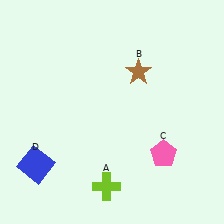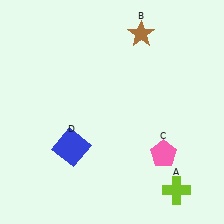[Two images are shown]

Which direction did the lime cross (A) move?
The lime cross (A) moved right.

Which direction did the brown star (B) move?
The brown star (B) moved up.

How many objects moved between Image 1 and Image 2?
3 objects moved between the two images.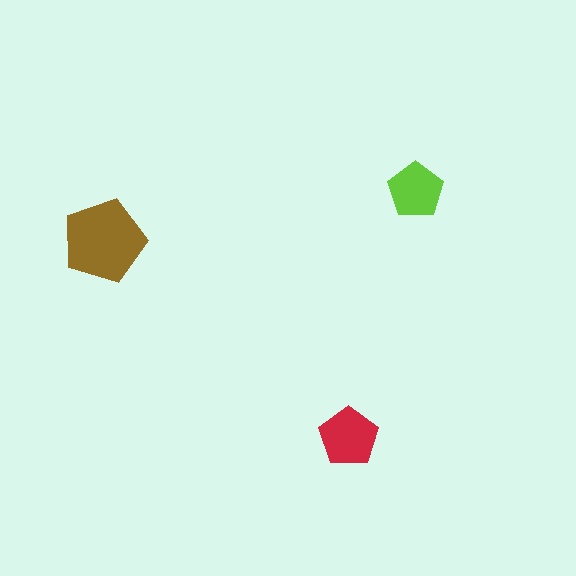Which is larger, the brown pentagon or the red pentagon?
The brown one.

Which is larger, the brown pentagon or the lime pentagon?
The brown one.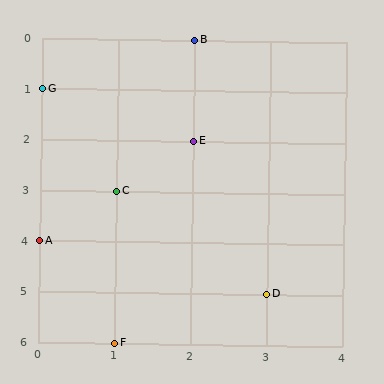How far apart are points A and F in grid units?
Points A and F are 1 column and 2 rows apart (about 2.2 grid units diagonally).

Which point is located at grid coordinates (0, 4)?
Point A is at (0, 4).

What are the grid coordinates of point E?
Point E is at grid coordinates (2, 2).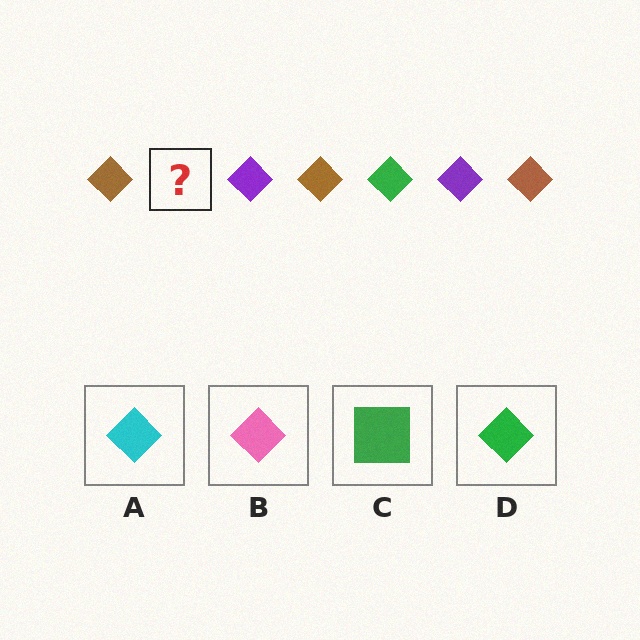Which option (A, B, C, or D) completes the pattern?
D.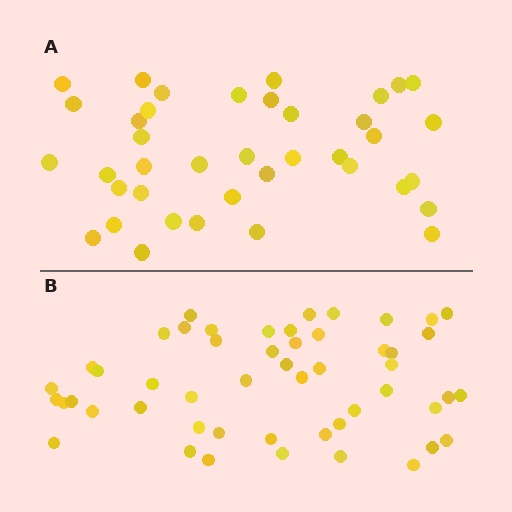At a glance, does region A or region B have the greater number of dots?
Region B (the bottom region) has more dots.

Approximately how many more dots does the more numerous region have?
Region B has roughly 12 or so more dots than region A.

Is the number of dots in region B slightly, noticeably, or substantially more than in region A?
Region B has noticeably more, but not dramatically so. The ratio is roughly 1.3 to 1.